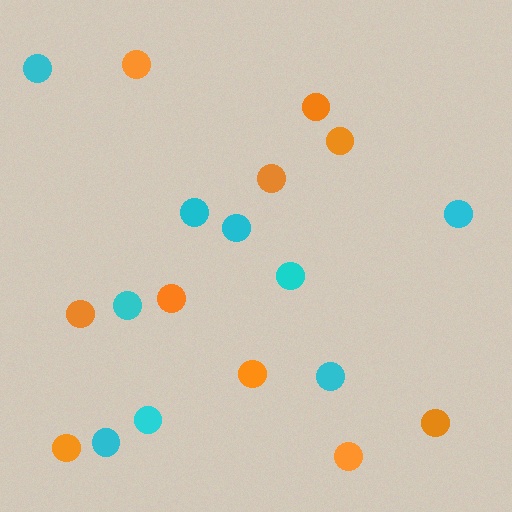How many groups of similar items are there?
There are 2 groups: one group of orange circles (10) and one group of cyan circles (9).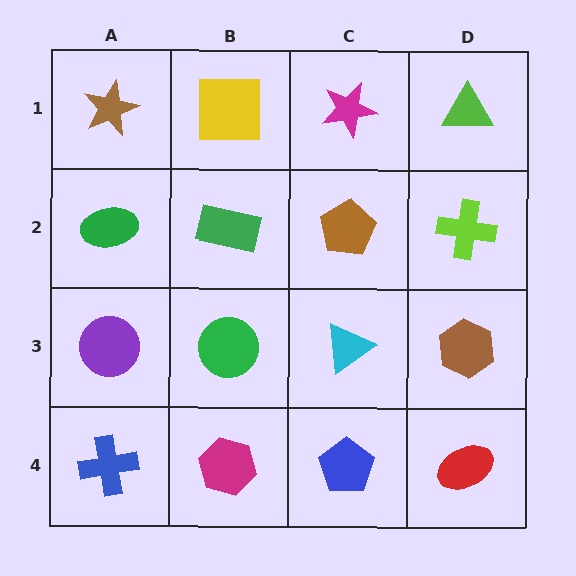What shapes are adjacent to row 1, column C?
A brown pentagon (row 2, column C), a yellow square (row 1, column B), a lime triangle (row 1, column D).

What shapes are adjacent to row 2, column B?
A yellow square (row 1, column B), a green circle (row 3, column B), a green ellipse (row 2, column A), a brown pentagon (row 2, column C).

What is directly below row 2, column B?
A green circle.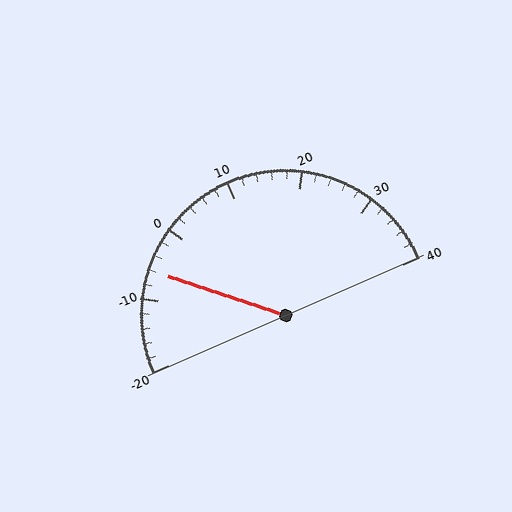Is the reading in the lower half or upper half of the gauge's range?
The reading is in the lower half of the range (-20 to 40).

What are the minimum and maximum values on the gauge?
The gauge ranges from -20 to 40.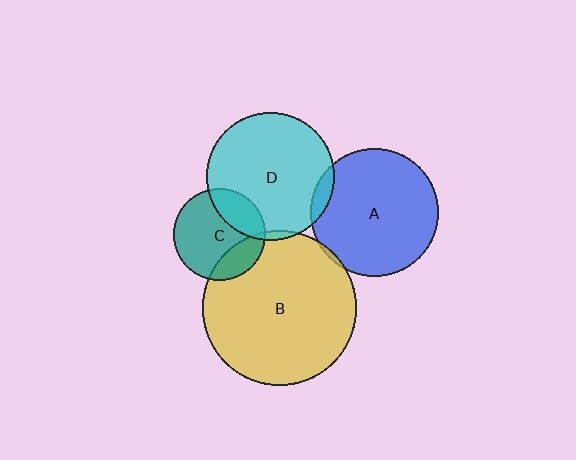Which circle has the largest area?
Circle B (yellow).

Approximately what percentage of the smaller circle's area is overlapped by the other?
Approximately 5%.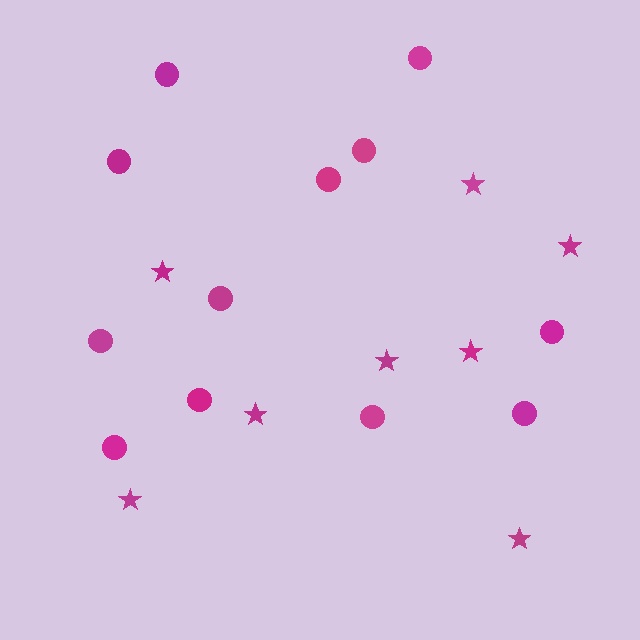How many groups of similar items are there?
There are 2 groups: one group of stars (8) and one group of circles (12).